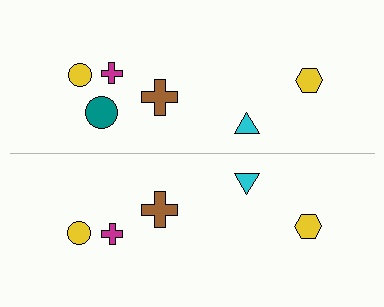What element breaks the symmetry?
A teal circle is missing from the bottom side.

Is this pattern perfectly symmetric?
No, the pattern is not perfectly symmetric. A teal circle is missing from the bottom side.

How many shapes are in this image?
There are 11 shapes in this image.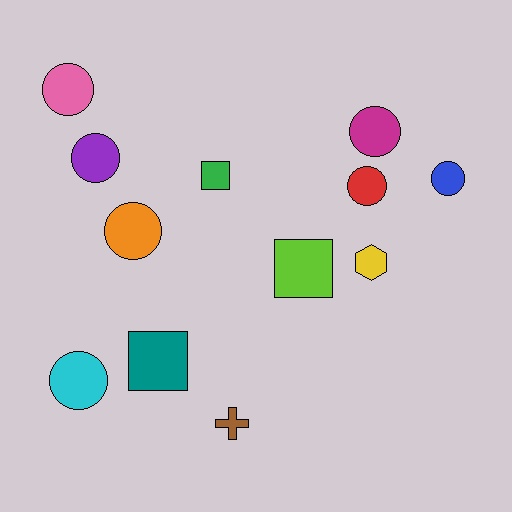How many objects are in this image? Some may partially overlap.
There are 12 objects.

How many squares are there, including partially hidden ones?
There are 3 squares.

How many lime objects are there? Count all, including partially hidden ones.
There is 1 lime object.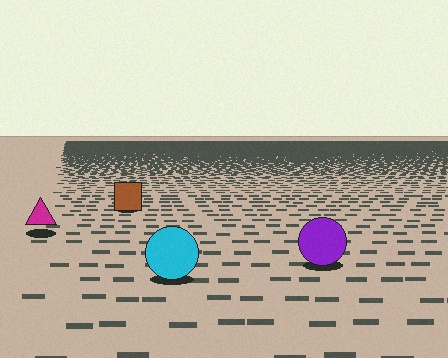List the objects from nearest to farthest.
From nearest to farthest: the cyan circle, the purple circle, the magenta triangle, the brown square.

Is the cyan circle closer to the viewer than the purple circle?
Yes. The cyan circle is closer — you can tell from the texture gradient: the ground texture is coarser near it.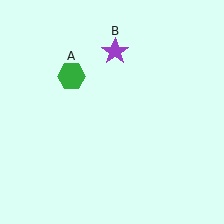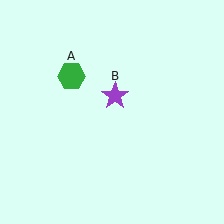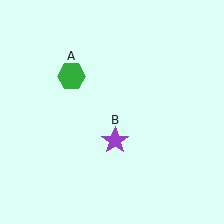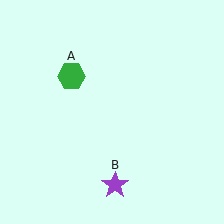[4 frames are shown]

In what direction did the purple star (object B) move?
The purple star (object B) moved down.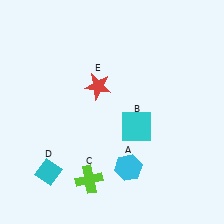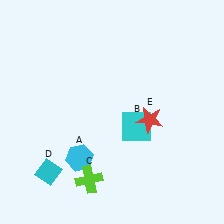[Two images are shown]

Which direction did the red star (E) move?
The red star (E) moved right.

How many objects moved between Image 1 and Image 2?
2 objects moved between the two images.